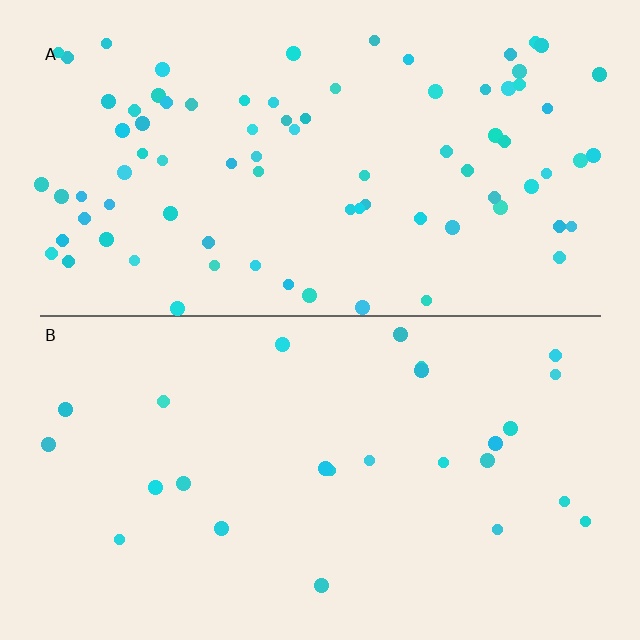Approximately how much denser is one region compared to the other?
Approximately 3.2× — region A over region B.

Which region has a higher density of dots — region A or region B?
A (the top).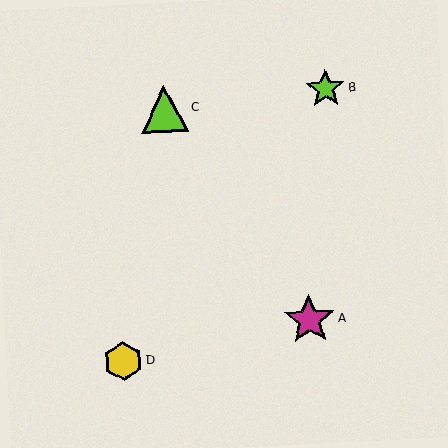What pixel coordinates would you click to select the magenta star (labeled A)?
Click at (310, 320) to select the magenta star A.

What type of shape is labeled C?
Shape C is a lime triangle.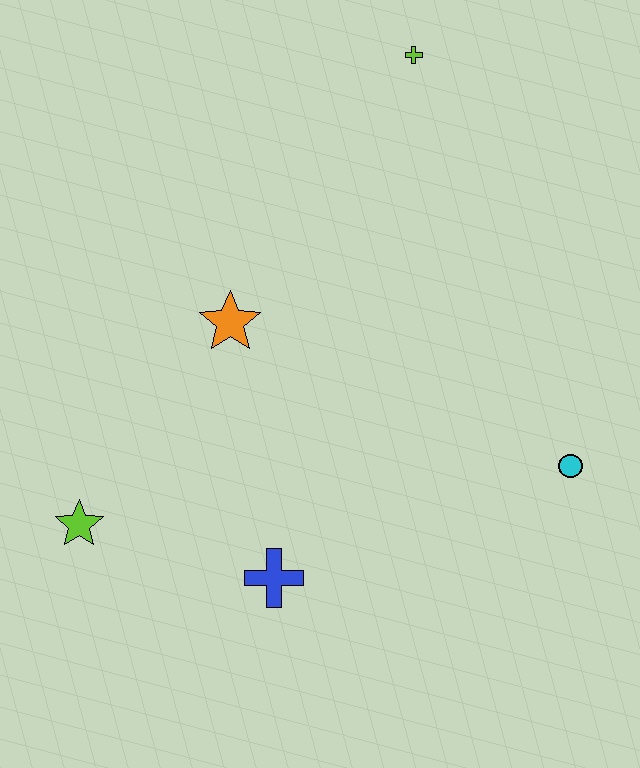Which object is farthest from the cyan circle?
The lime star is farthest from the cyan circle.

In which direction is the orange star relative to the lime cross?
The orange star is below the lime cross.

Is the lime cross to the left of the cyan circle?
Yes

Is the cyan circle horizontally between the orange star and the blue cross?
No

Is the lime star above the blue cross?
Yes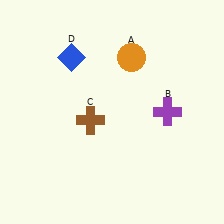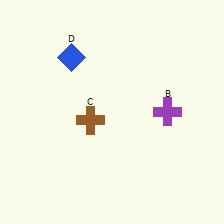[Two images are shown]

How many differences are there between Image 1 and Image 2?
There is 1 difference between the two images.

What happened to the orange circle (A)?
The orange circle (A) was removed in Image 2. It was in the top-right area of Image 1.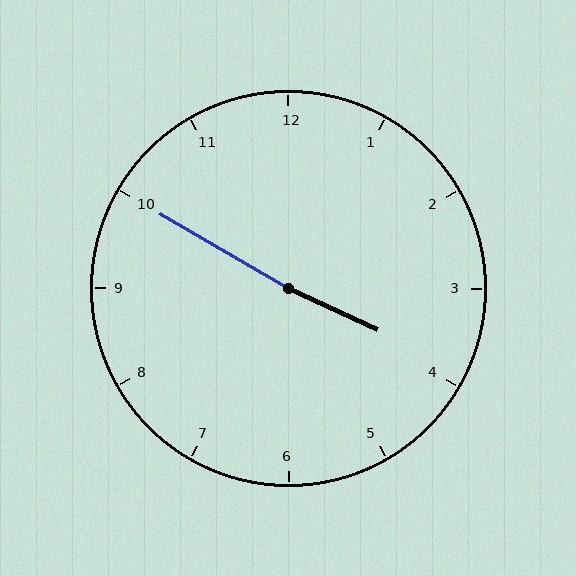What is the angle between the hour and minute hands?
Approximately 175 degrees.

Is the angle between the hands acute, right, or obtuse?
It is obtuse.